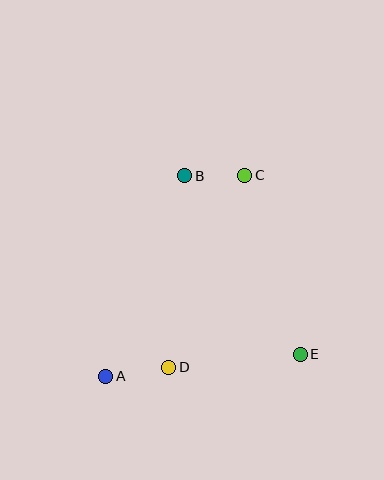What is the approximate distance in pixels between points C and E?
The distance between C and E is approximately 187 pixels.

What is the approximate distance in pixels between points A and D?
The distance between A and D is approximately 64 pixels.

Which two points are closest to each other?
Points B and C are closest to each other.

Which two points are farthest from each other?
Points A and C are farthest from each other.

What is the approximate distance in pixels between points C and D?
The distance between C and D is approximately 207 pixels.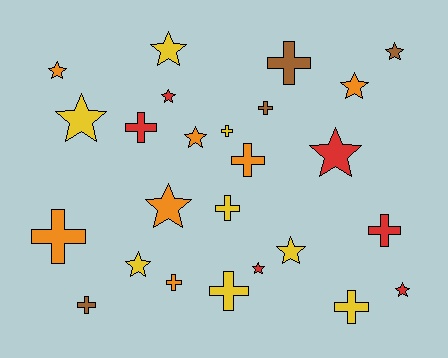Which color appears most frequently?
Yellow, with 8 objects.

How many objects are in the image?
There are 25 objects.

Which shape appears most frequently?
Star, with 13 objects.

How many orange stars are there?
There are 4 orange stars.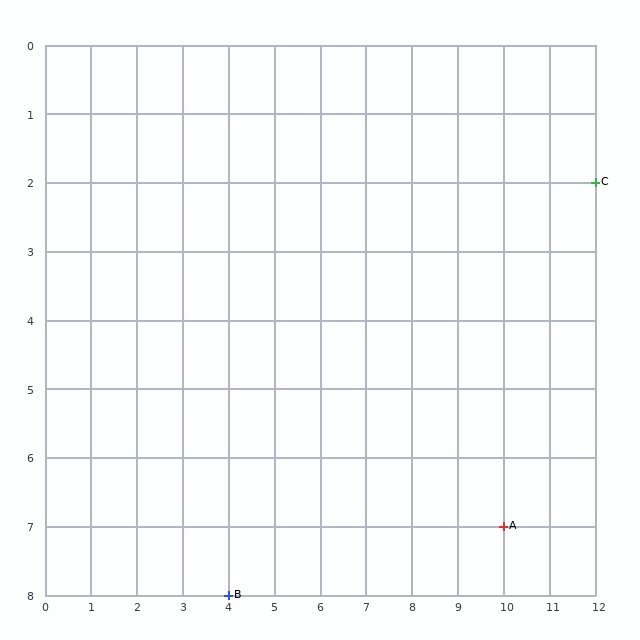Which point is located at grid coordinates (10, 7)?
Point A is at (10, 7).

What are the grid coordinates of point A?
Point A is at grid coordinates (10, 7).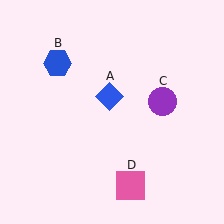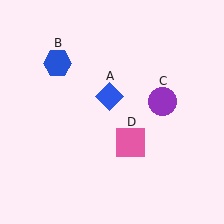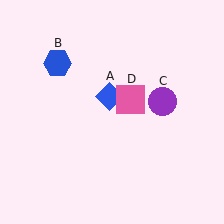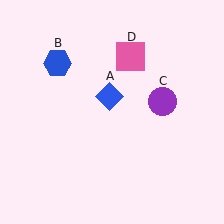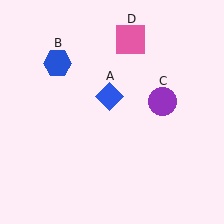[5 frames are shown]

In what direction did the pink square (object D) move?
The pink square (object D) moved up.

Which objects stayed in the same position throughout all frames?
Blue diamond (object A) and blue hexagon (object B) and purple circle (object C) remained stationary.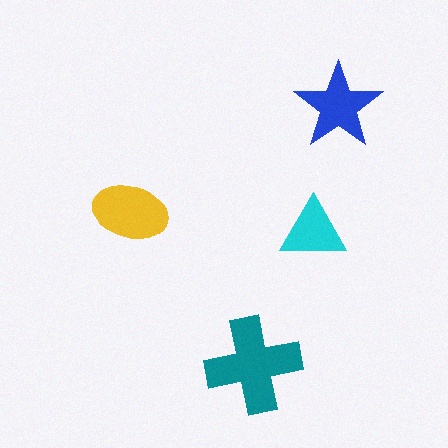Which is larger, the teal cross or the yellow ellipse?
The teal cross.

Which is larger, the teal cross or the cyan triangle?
The teal cross.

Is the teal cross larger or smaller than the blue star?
Larger.